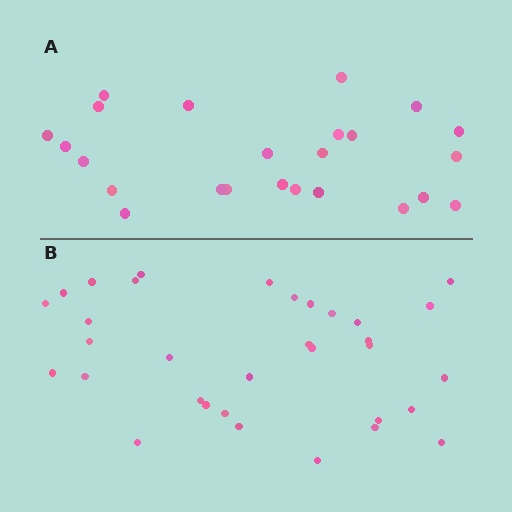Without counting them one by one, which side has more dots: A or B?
Region B (the bottom region) has more dots.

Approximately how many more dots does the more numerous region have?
Region B has roughly 8 or so more dots than region A.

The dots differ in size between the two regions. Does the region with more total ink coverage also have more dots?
No. Region A has more total ink coverage because its dots are larger, but region B actually contains more individual dots. Total area can be misleading — the number of items is what matters here.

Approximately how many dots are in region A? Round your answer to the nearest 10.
About 20 dots. (The exact count is 24, which rounds to 20.)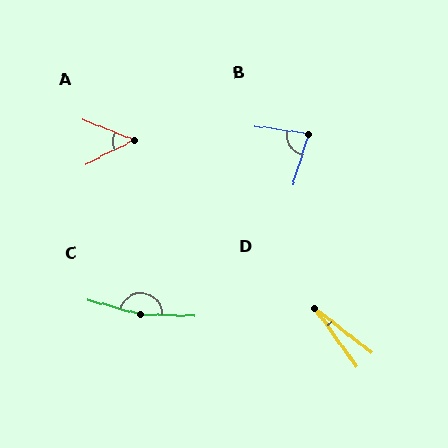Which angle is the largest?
C, at approximately 166 degrees.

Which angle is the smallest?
D, at approximately 16 degrees.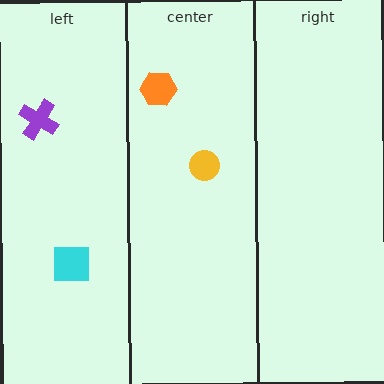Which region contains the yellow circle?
The center region.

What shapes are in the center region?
The yellow circle, the orange hexagon.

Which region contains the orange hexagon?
The center region.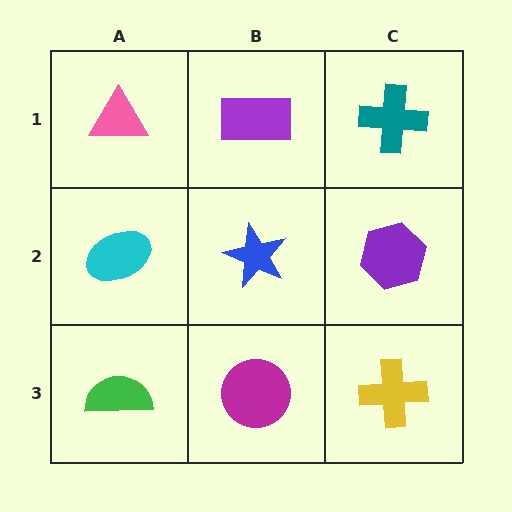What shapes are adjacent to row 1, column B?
A blue star (row 2, column B), a pink triangle (row 1, column A), a teal cross (row 1, column C).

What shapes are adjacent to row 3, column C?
A purple hexagon (row 2, column C), a magenta circle (row 3, column B).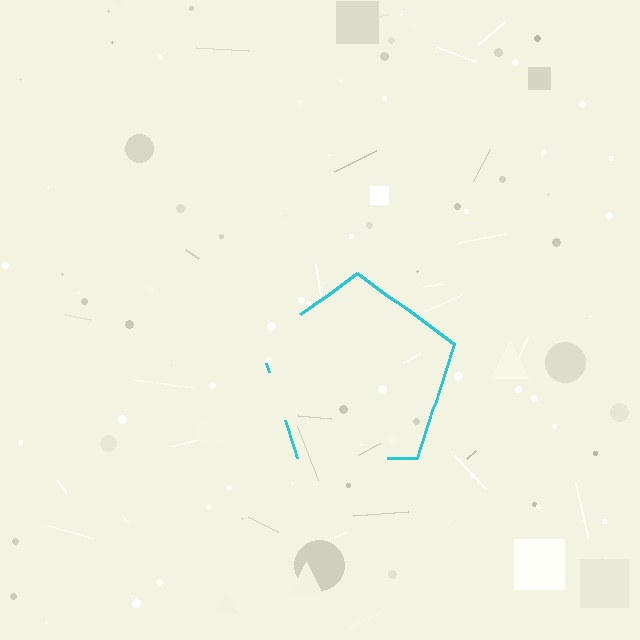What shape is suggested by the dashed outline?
The dashed outline suggests a pentagon.